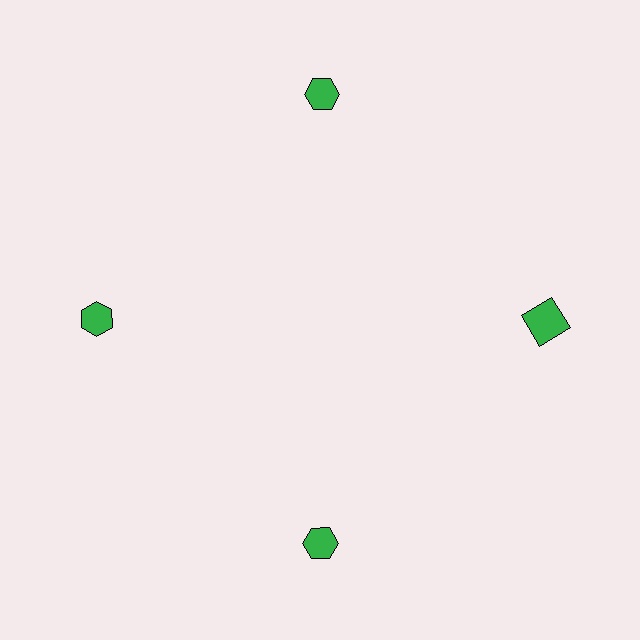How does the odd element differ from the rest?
It has a different shape: square instead of hexagon.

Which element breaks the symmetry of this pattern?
The green square at roughly the 3 o'clock position breaks the symmetry. All other shapes are green hexagons.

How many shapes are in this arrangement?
There are 4 shapes arranged in a ring pattern.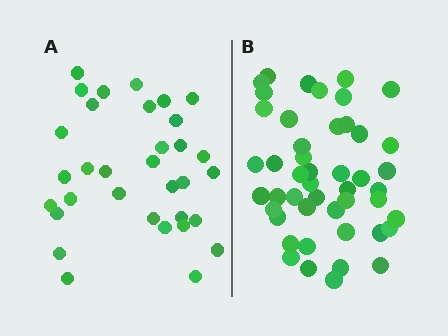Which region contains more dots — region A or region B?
Region B (the right region) has more dots.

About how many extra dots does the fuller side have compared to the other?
Region B has approximately 15 more dots than region A.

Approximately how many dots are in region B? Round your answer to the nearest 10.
About 50 dots. (The exact count is 47, which rounds to 50.)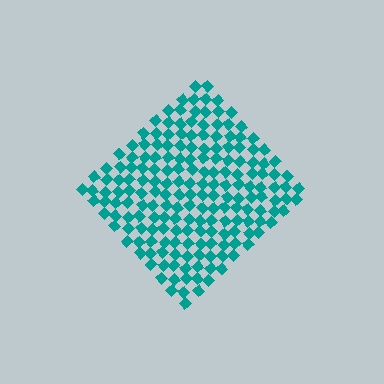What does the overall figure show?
The overall figure shows a diamond.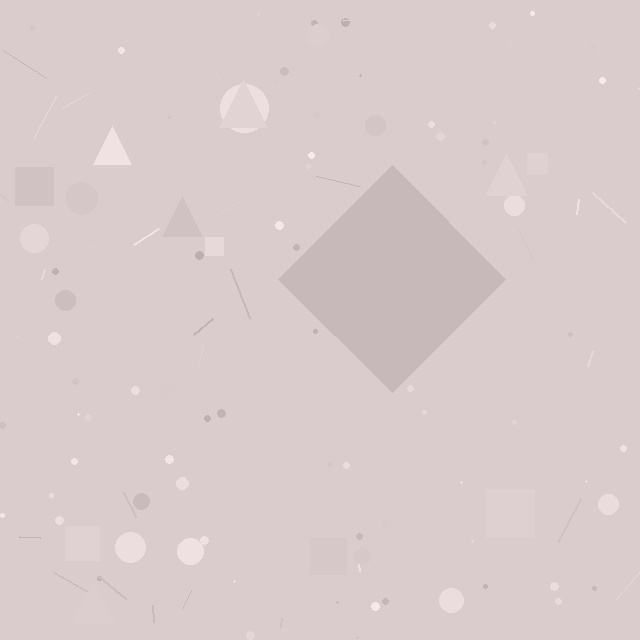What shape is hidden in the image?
A diamond is hidden in the image.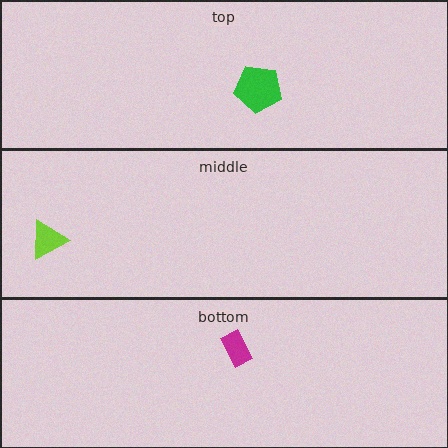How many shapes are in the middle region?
1.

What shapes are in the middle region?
The lime triangle.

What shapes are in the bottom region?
The magenta rectangle.